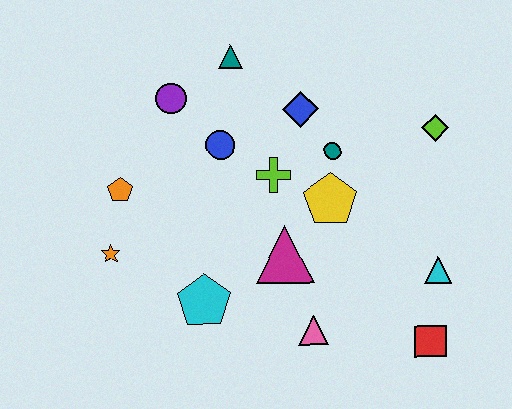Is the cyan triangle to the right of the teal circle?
Yes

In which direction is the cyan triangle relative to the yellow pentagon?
The cyan triangle is to the right of the yellow pentagon.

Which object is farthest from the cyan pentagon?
The lime diamond is farthest from the cyan pentagon.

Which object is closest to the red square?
The cyan triangle is closest to the red square.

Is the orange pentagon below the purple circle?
Yes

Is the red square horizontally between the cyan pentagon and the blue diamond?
No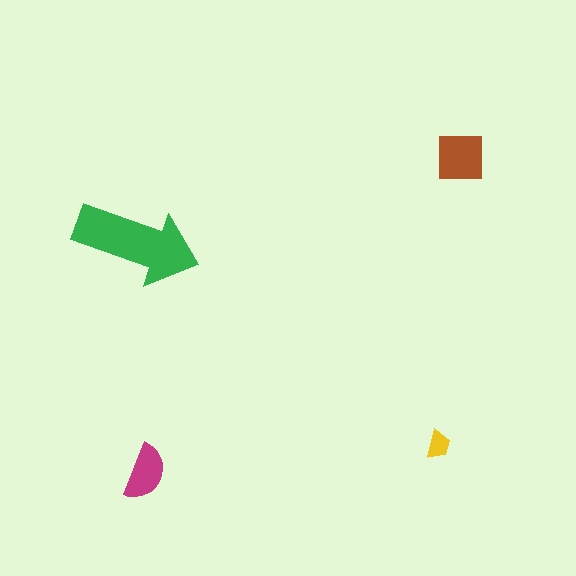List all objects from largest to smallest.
The green arrow, the brown square, the magenta semicircle, the yellow trapezoid.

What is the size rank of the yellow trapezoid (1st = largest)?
4th.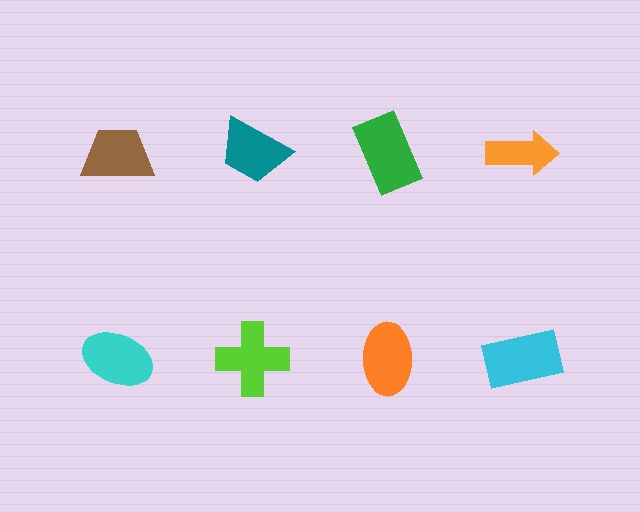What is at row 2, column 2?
A lime cross.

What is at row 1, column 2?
A teal trapezoid.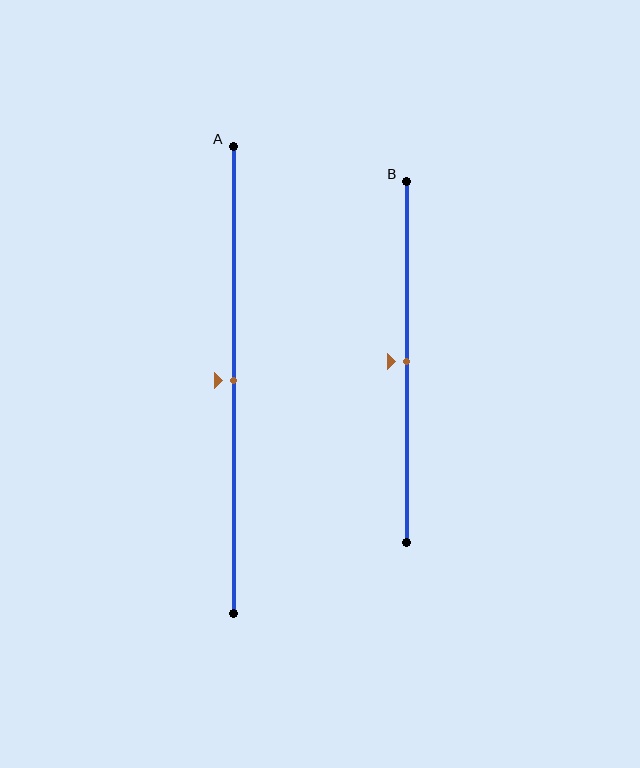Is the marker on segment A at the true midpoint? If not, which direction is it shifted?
Yes, the marker on segment A is at the true midpoint.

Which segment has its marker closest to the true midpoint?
Segment A has its marker closest to the true midpoint.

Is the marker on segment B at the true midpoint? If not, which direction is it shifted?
Yes, the marker on segment B is at the true midpoint.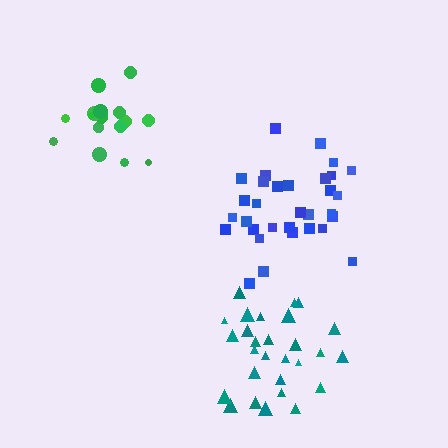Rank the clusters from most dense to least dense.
green, teal, blue.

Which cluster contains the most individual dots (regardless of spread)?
Blue (32).